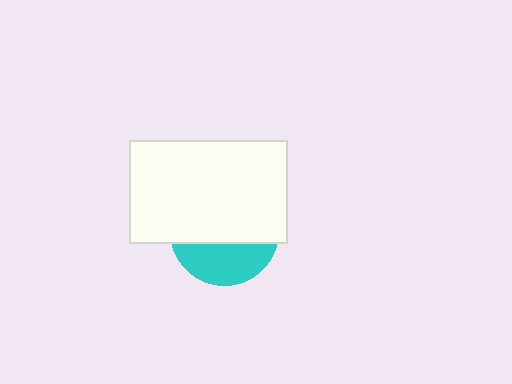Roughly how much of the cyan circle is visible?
A small part of it is visible (roughly 36%).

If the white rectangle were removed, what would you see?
You would see the complete cyan circle.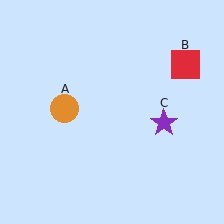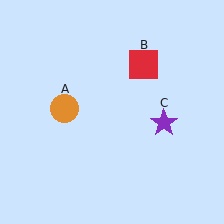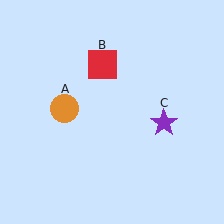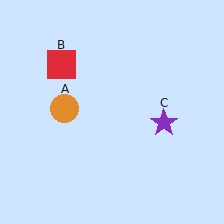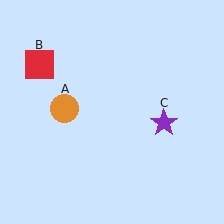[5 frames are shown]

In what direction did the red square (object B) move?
The red square (object B) moved left.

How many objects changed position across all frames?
1 object changed position: red square (object B).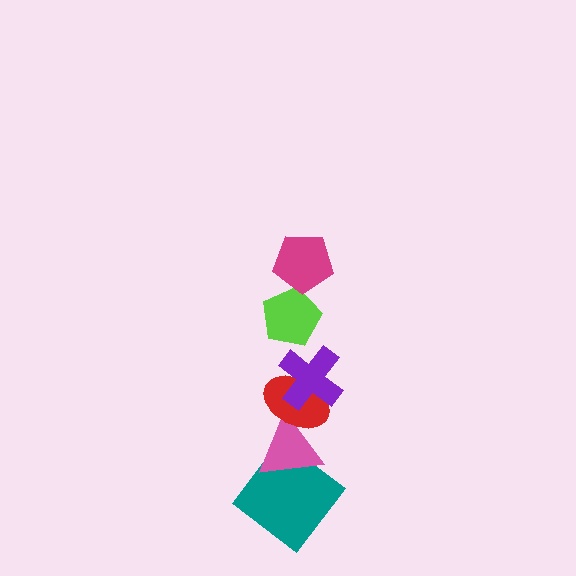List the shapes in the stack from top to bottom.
From top to bottom: the magenta pentagon, the lime pentagon, the purple cross, the red ellipse, the pink triangle, the teal diamond.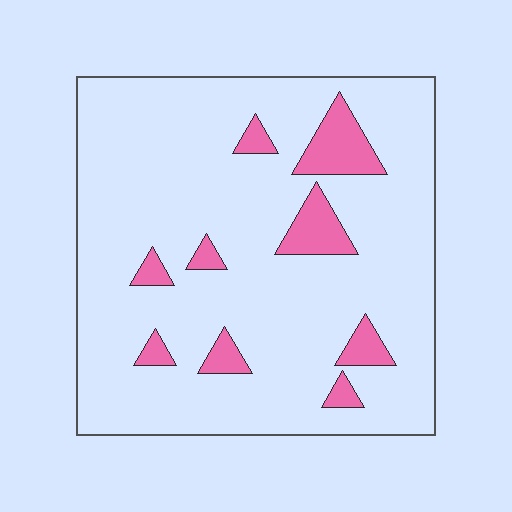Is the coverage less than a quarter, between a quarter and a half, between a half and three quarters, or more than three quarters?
Less than a quarter.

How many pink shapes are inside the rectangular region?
9.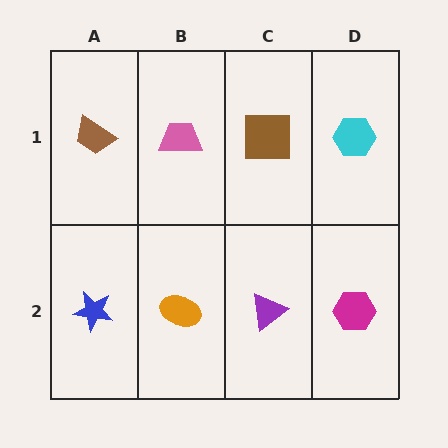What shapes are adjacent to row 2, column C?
A brown square (row 1, column C), an orange ellipse (row 2, column B), a magenta hexagon (row 2, column D).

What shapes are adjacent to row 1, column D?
A magenta hexagon (row 2, column D), a brown square (row 1, column C).